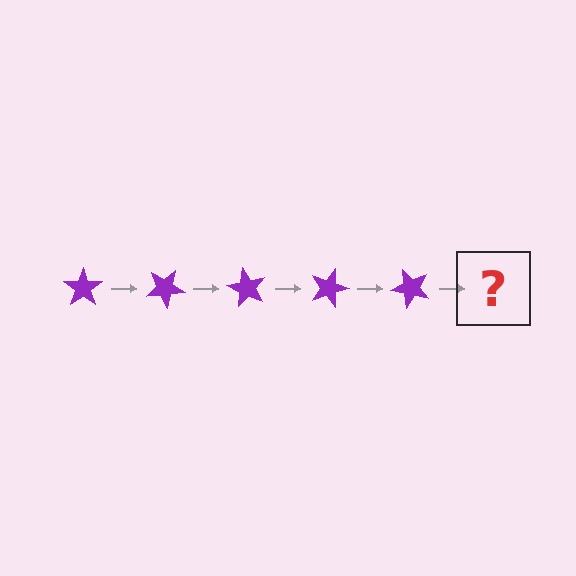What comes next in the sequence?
The next element should be a purple star rotated 150 degrees.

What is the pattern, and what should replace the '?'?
The pattern is that the star rotates 30 degrees each step. The '?' should be a purple star rotated 150 degrees.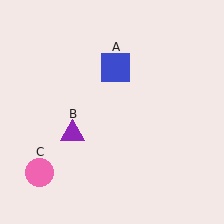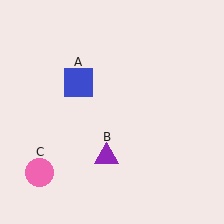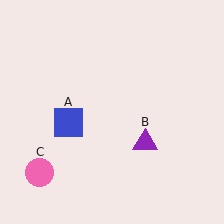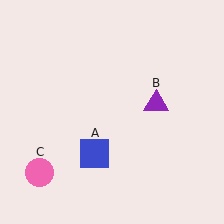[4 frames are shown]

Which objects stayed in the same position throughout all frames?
Pink circle (object C) remained stationary.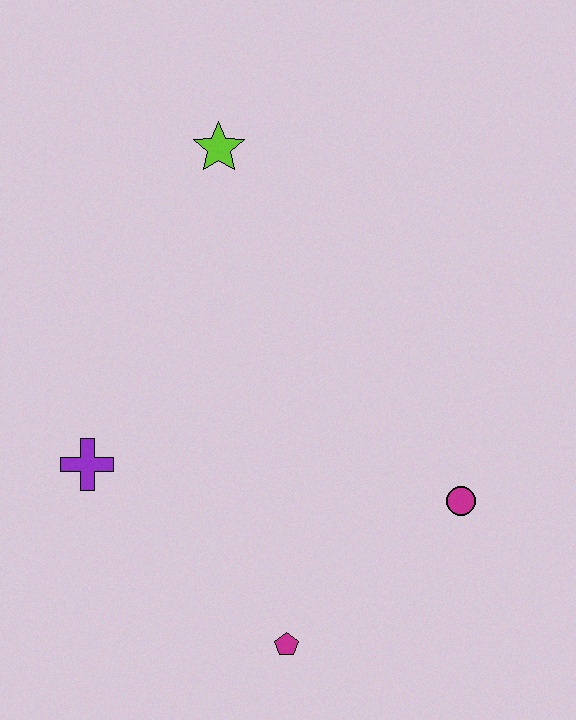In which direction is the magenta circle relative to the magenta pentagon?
The magenta circle is to the right of the magenta pentagon.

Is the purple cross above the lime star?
No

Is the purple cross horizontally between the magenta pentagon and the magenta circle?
No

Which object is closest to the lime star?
The purple cross is closest to the lime star.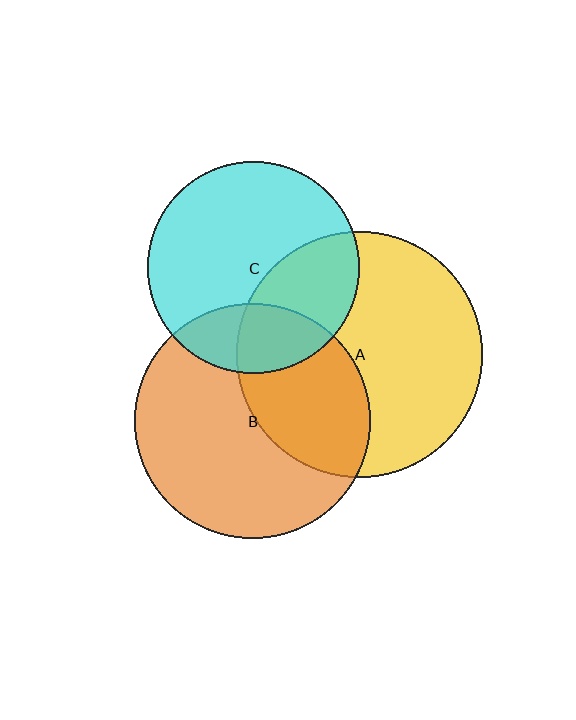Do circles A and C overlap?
Yes.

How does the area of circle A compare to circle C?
Approximately 1.3 times.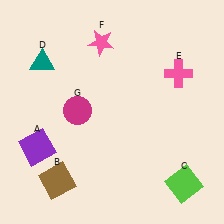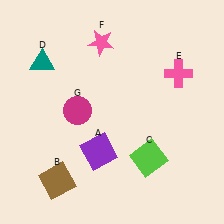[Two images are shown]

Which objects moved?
The objects that moved are: the purple square (A), the lime square (C).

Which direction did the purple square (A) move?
The purple square (A) moved right.